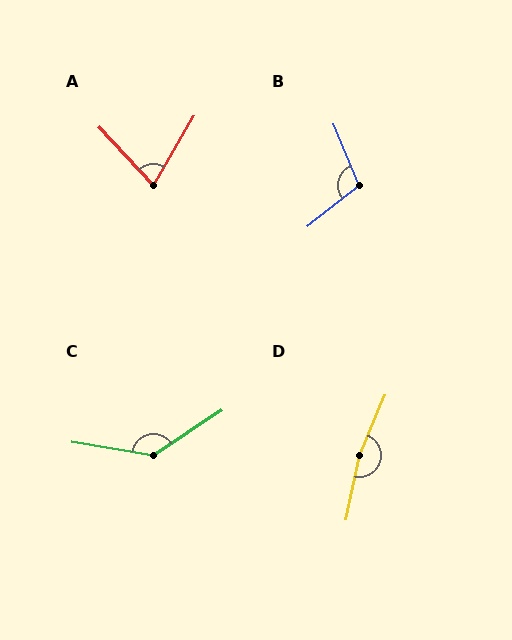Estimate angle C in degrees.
Approximately 137 degrees.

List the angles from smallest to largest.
A (73°), B (105°), C (137°), D (169°).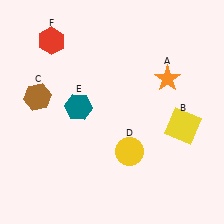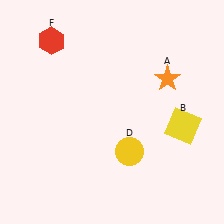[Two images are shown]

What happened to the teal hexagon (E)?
The teal hexagon (E) was removed in Image 2. It was in the top-left area of Image 1.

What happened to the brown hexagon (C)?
The brown hexagon (C) was removed in Image 2. It was in the top-left area of Image 1.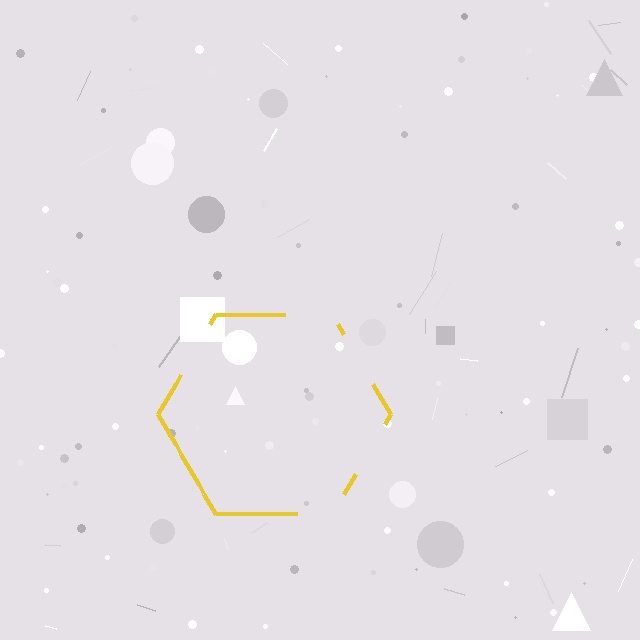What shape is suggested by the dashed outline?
The dashed outline suggests a hexagon.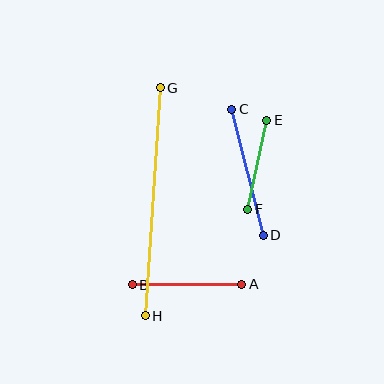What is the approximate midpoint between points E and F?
The midpoint is at approximately (257, 165) pixels.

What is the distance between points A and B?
The distance is approximately 109 pixels.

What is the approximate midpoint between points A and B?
The midpoint is at approximately (187, 284) pixels.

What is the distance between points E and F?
The distance is approximately 91 pixels.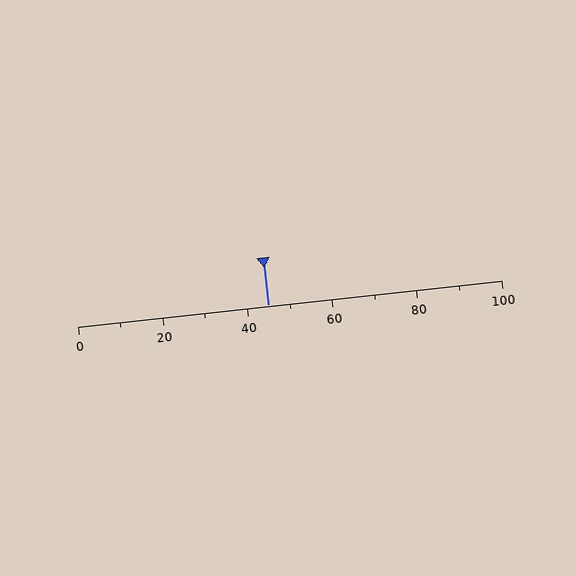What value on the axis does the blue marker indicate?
The marker indicates approximately 45.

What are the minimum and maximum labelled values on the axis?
The axis runs from 0 to 100.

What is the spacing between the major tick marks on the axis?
The major ticks are spaced 20 apart.